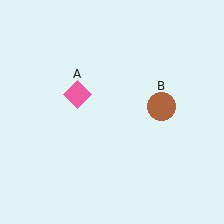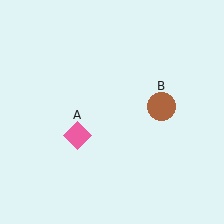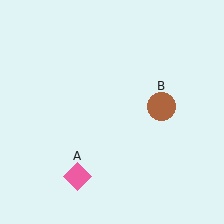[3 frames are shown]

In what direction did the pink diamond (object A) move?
The pink diamond (object A) moved down.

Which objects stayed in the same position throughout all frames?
Brown circle (object B) remained stationary.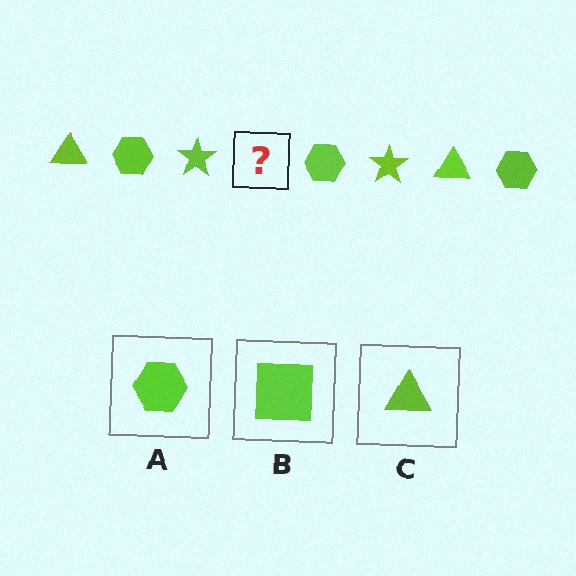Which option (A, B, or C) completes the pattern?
C.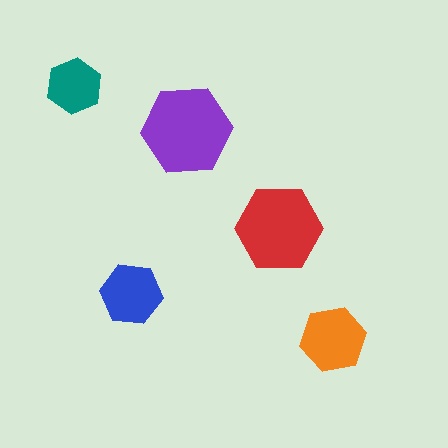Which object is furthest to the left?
The teal hexagon is leftmost.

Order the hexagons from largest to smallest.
the purple one, the red one, the orange one, the blue one, the teal one.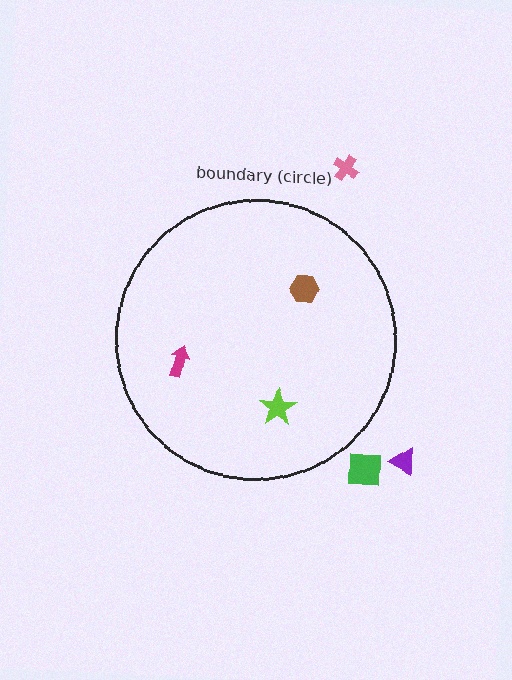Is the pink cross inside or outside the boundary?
Outside.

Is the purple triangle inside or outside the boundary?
Outside.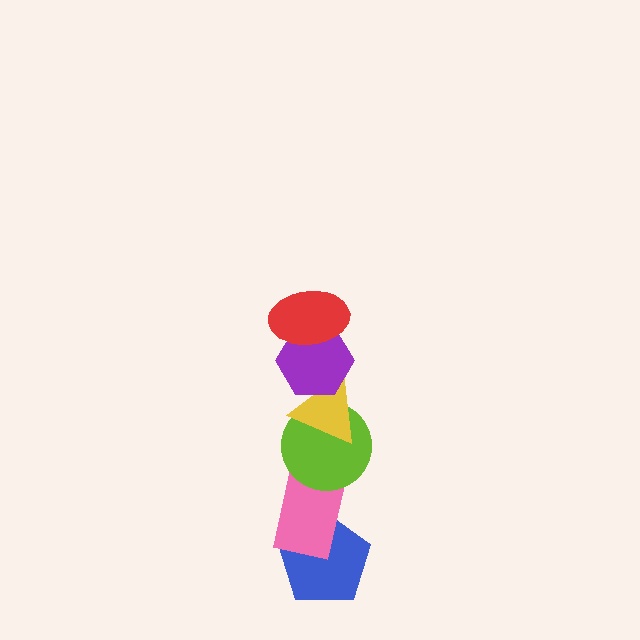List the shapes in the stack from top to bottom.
From top to bottom: the red ellipse, the purple hexagon, the yellow triangle, the lime circle, the pink rectangle, the blue pentagon.